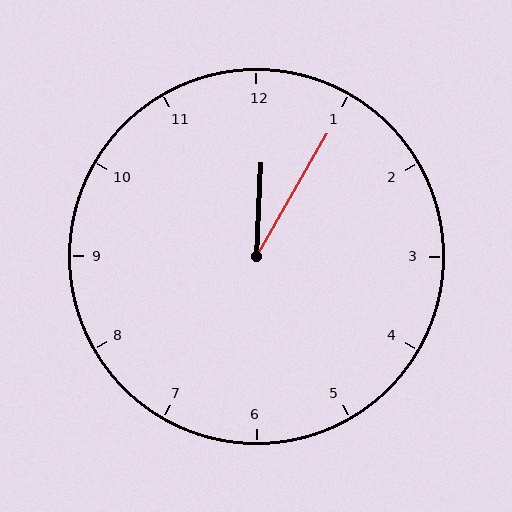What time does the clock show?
12:05.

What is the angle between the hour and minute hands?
Approximately 28 degrees.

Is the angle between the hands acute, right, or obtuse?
It is acute.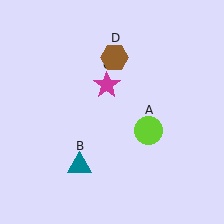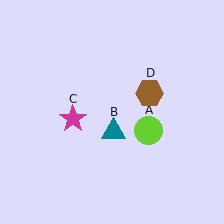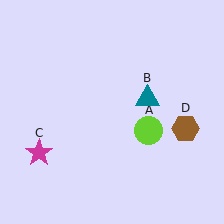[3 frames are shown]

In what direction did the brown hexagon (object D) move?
The brown hexagon (object D) moved down and to the right.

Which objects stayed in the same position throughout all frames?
Lime circle (object A) remained stationary.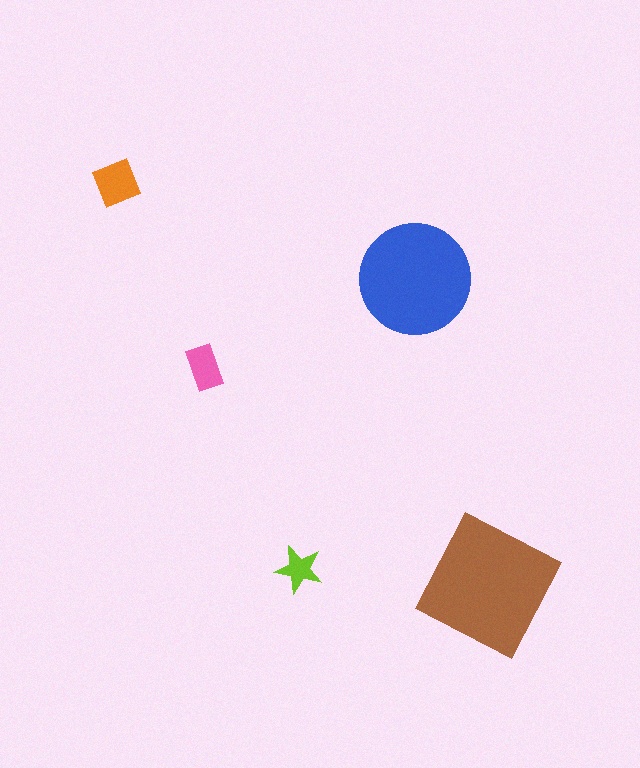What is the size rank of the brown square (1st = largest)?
1st.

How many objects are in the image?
There are 5 objects in the image.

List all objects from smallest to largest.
The lime star, the pink rectangle, the orange diamond, the blue circle, the brown square.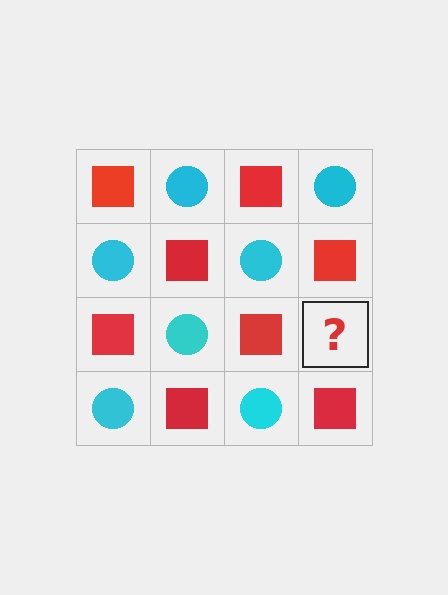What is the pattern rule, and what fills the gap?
The rule is that it alternates red square and cyan circle in a checkerboard pattern. The gap should be filled with a cyan circle.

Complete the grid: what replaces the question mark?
The question mark should be replaced with a cyan circle.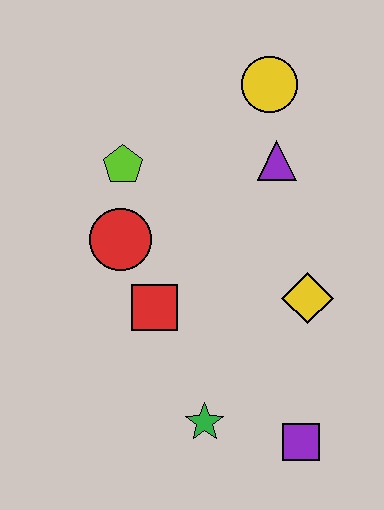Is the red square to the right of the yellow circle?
No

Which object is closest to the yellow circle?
The purple triangle is closest to the yellow circle.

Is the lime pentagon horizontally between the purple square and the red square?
No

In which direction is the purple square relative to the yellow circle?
The purple square is below the yellow circle.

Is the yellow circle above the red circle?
Yes